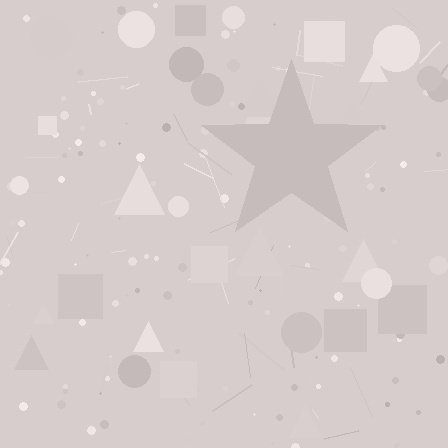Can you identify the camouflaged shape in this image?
The camouflaged shape is a star.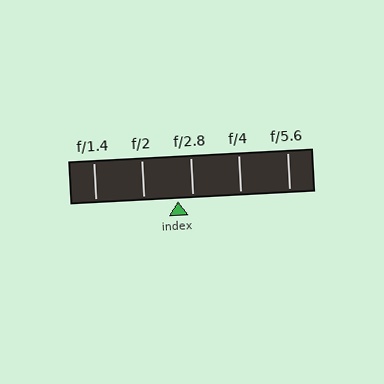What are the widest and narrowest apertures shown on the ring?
The widest aperture shown is f/1.4 and the narrowest is f/5.6.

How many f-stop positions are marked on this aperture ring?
There are 5 f-stop positions marked.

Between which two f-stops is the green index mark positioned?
The index mark is between f/2 and f/2.8.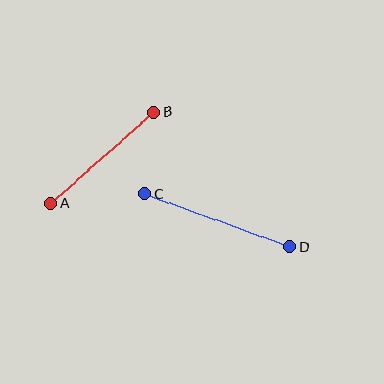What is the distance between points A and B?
The distance is approximately 138 pixels.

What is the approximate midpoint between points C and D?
The midpoint is at approximately (217, 220) pixels.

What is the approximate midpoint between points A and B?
The midpoint is at approximately (102, 158) pixels.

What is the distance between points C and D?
The distance is approximately 154 pixels.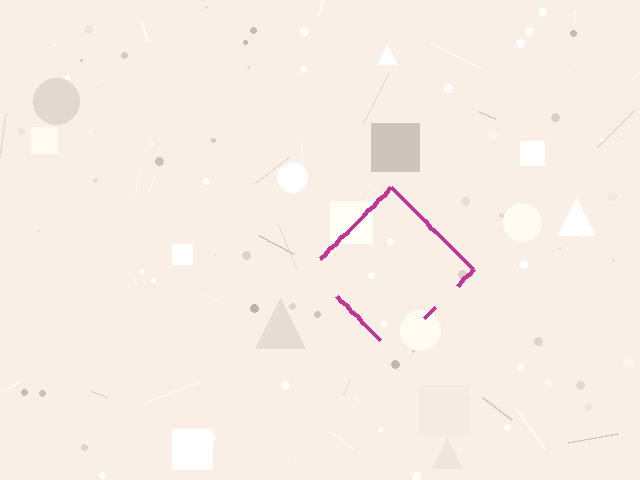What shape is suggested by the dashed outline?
The dashed outline suggests a diamond.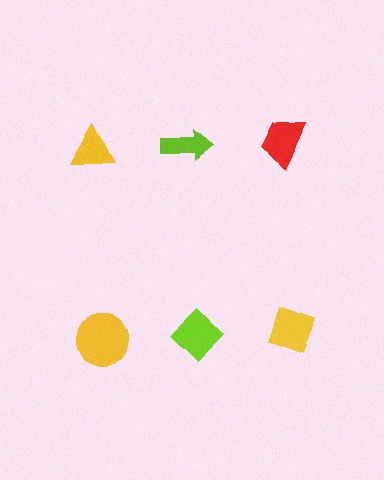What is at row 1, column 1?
A yellow triangle.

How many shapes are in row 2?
3 shapes.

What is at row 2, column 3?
A yellow diamond.